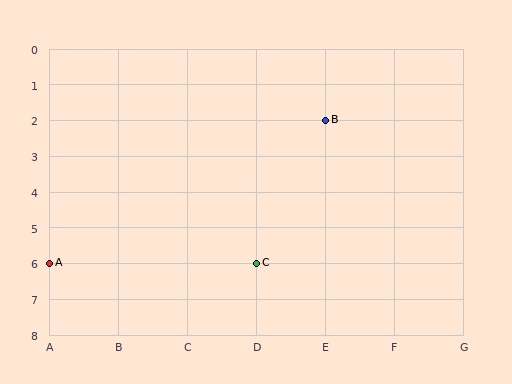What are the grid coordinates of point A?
Point A is at grid coordinates (A, 6).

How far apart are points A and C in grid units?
Points A and C are 3 columns apart.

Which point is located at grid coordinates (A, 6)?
Point A is at (A, 6).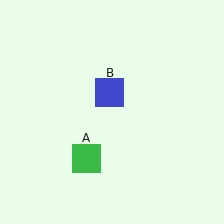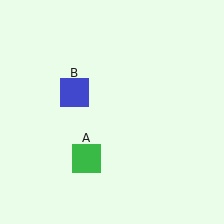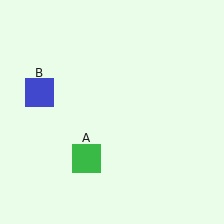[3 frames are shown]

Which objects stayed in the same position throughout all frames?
Green square (object A) remained stationary.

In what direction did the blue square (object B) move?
The blue square (object B) moved left.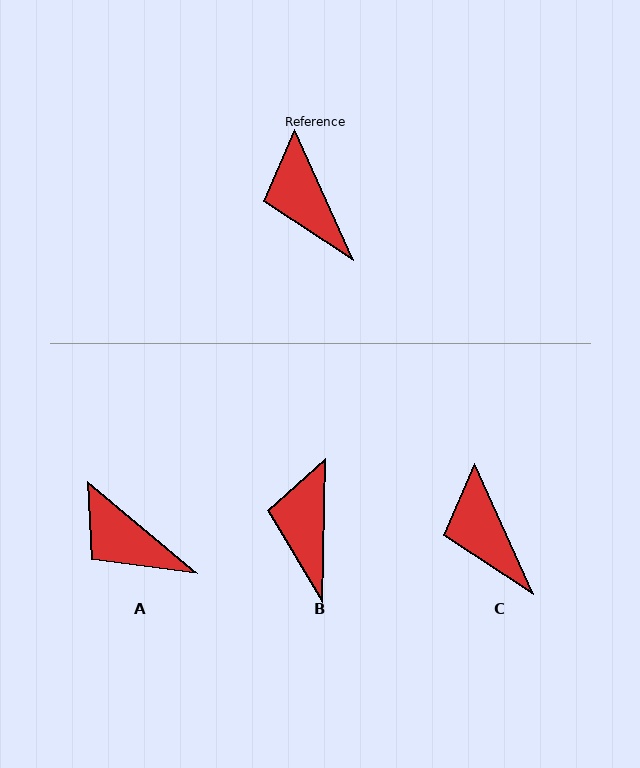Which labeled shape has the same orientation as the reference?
C.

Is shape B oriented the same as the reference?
No, it is off by about 25 degrees.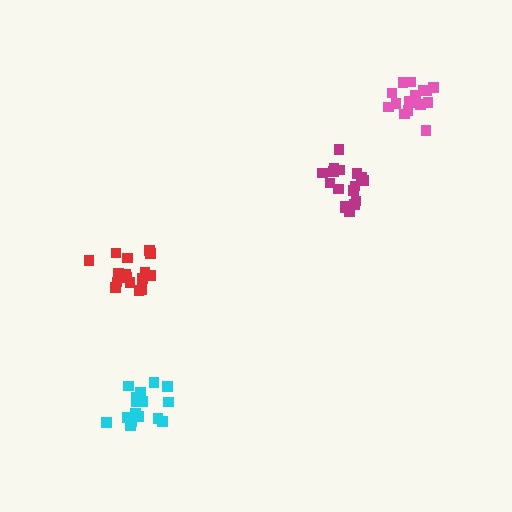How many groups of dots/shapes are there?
There are 4 groups.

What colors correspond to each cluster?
The clusters are colored: pink, cyan, magenta, red.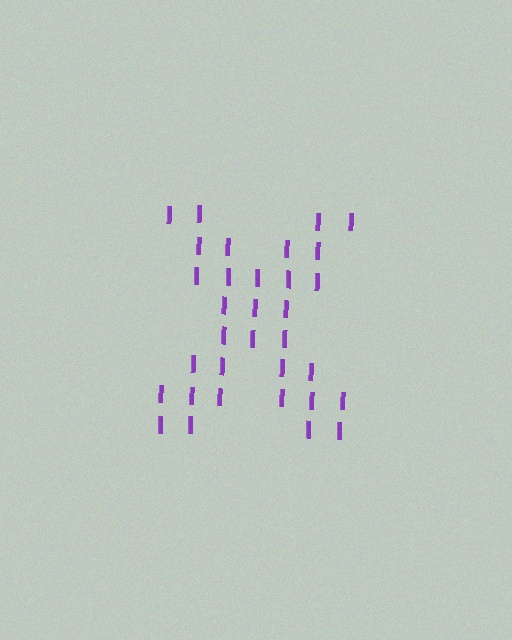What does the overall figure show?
The overall figure shows the letter X.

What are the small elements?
The small elements are letter I's.